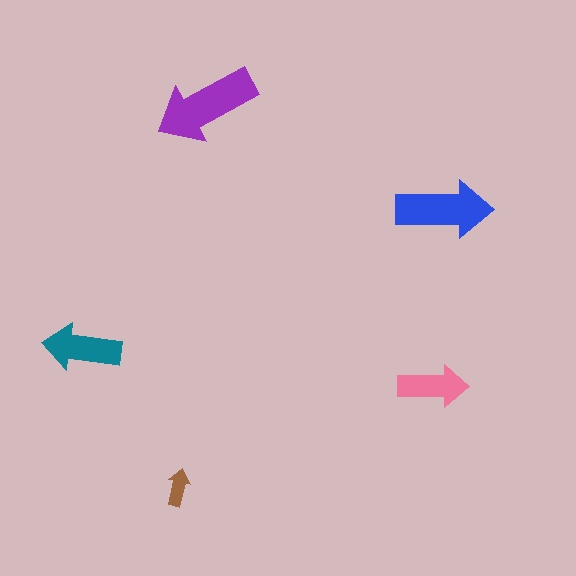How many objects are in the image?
There are 5 objects in the image.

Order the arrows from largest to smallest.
the purple one, the blue one, the teal one, the pink one, the brown one.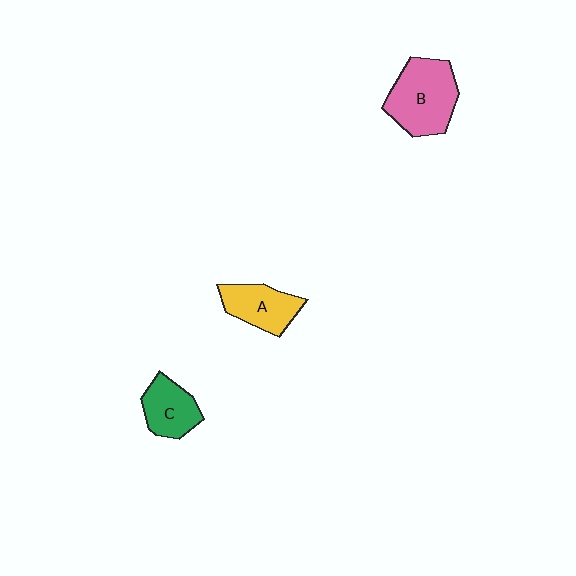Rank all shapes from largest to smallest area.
From largest to smallest: B (pink), A (yellow), C (green).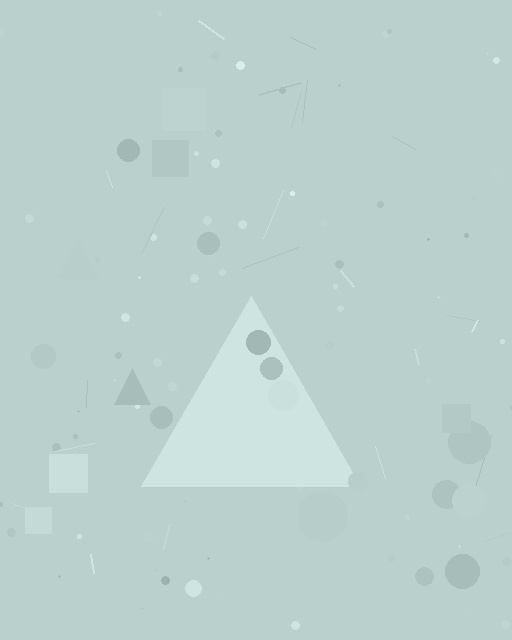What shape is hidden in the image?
A triangle is hidden in the image.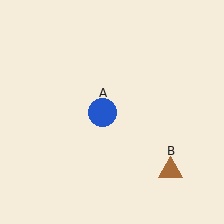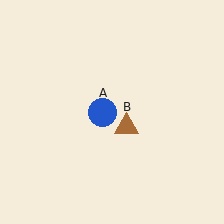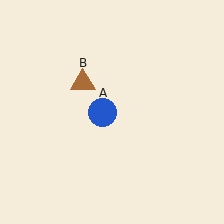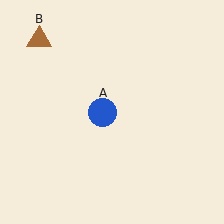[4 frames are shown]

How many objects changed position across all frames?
1 object changed position: brown triangle (object B).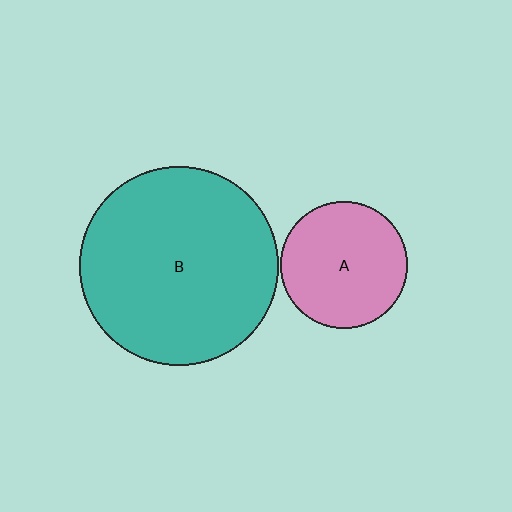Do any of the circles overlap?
No, none of the circles overlap.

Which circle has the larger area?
Circle B (teal).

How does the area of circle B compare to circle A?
Approximately 2.5 times.